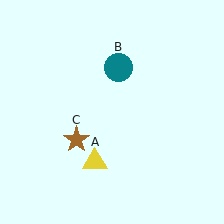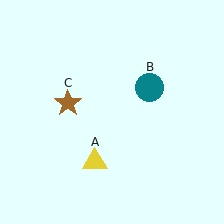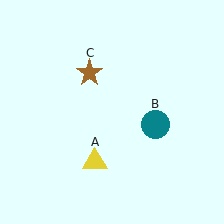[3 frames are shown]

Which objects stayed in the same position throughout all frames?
Yellow triangle (object A) remained stationary.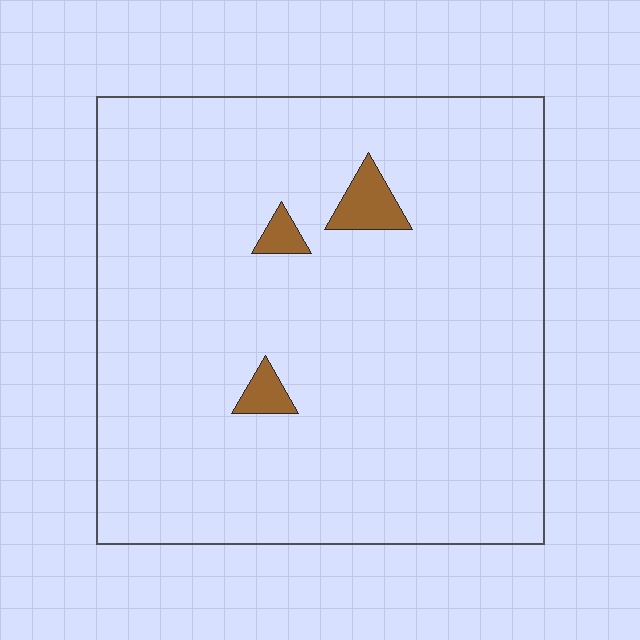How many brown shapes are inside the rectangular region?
3.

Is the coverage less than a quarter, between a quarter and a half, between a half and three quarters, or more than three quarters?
Less than a quarter.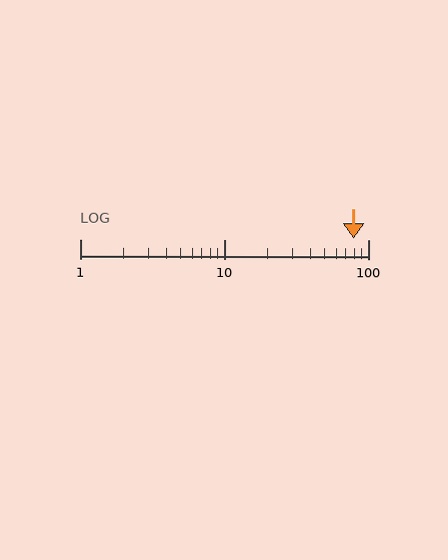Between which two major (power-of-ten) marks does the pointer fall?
The pointer is between 10 and 100.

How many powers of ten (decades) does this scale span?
The scale spans 2 decades, from 1 to 100.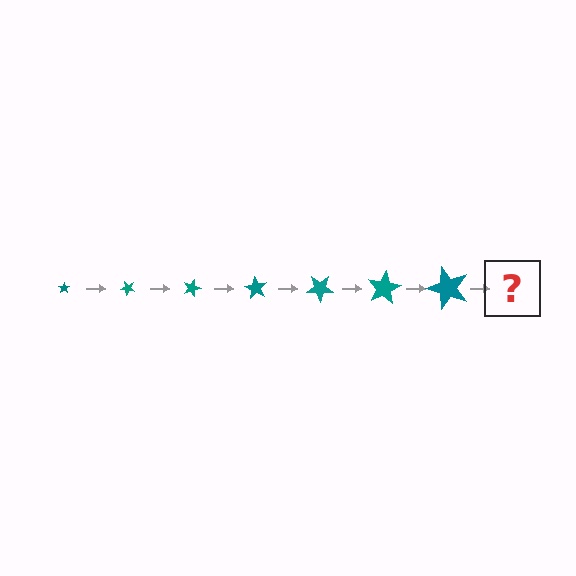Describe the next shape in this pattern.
It should be a star, larger than the previous one and rotated 315 degrees from the start.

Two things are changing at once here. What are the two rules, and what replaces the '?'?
The two rules are that the star grows larger each step and it rotates 45 degrees each step. The '?' should be a star, larger than the previous one and rotated 315 degrees from the start.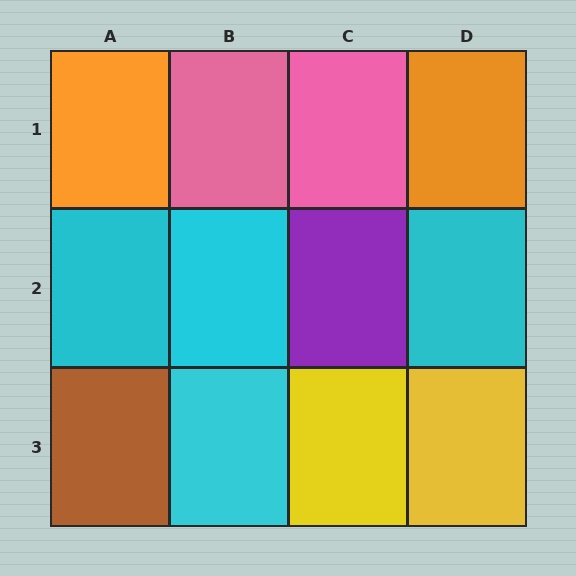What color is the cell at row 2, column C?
Purple.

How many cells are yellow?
2 cells are yellow.